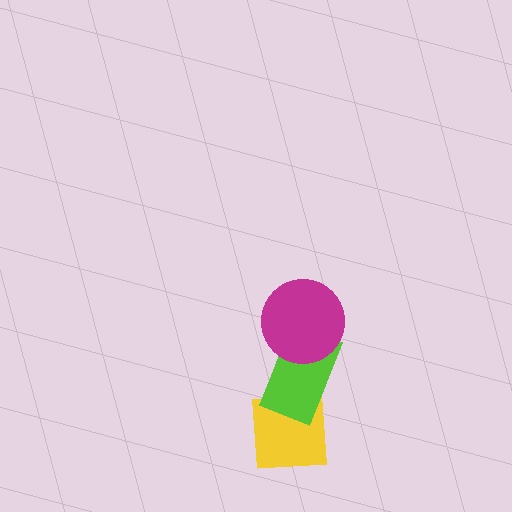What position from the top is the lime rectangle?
The lime rectangle is 2nd from the top.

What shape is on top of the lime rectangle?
The magenta circle is on top of the lime rectangle.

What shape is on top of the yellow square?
The lime rectangle is on top of the yellow square.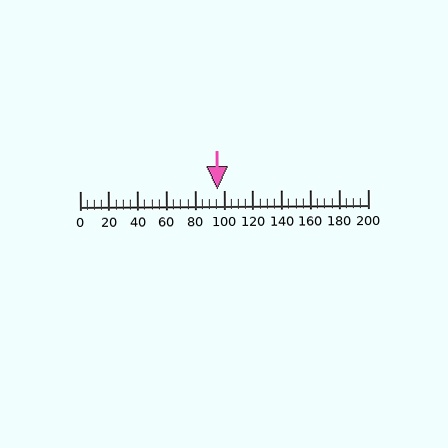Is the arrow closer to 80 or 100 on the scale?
The arrow is closer to 100.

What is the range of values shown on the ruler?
The ruler shows values from 0 to 200.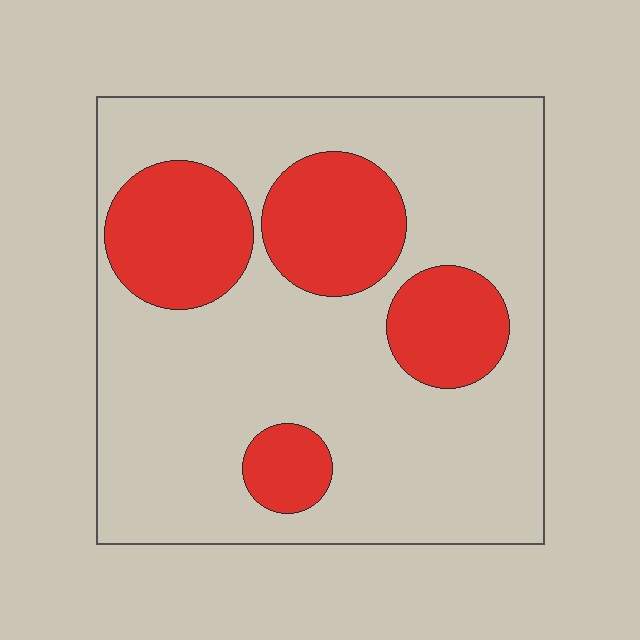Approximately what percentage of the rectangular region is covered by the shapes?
Approximately 25%.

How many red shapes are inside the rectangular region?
4.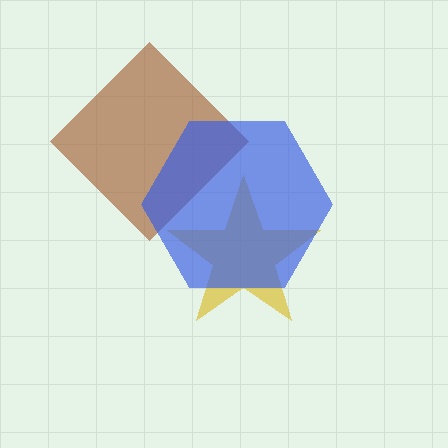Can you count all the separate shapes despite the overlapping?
Yes, there are 3 separate shapes.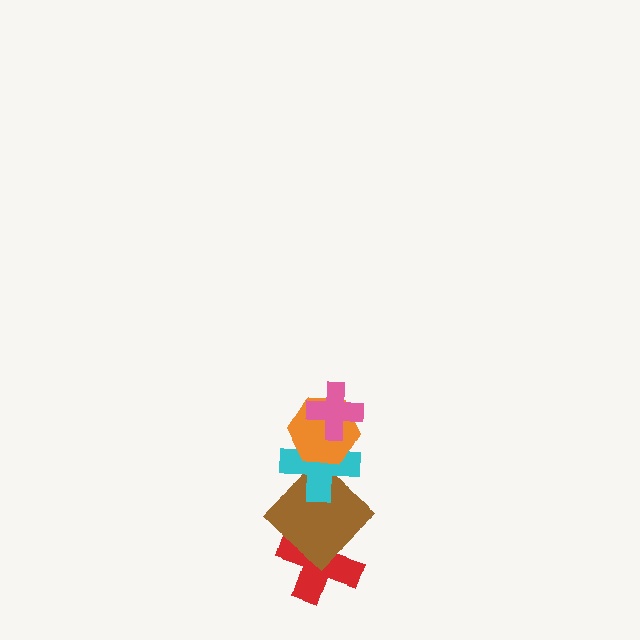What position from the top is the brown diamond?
The brown diamond is 4th from the top.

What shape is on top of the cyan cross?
The orange hexagon is on top of the cyan cross.